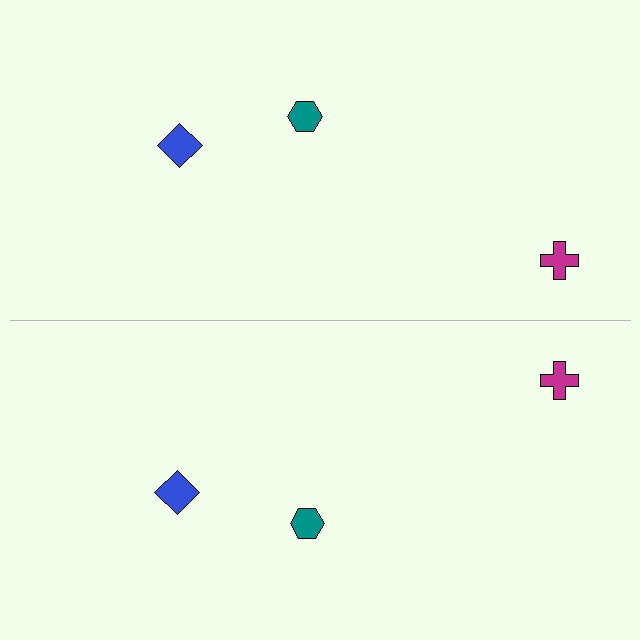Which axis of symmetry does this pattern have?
The pattern has a horizontal axis of symmetry running through the center of the image.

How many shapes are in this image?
There are 6 shapes in this image.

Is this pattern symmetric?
Yes, this pattern has bilateral (reflection) symmetry.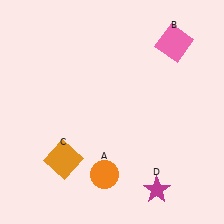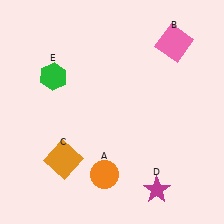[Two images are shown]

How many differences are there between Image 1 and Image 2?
There is 1 difference between the two images.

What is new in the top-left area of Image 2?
A green hexagon (E) was added in the top-left area of Image 2.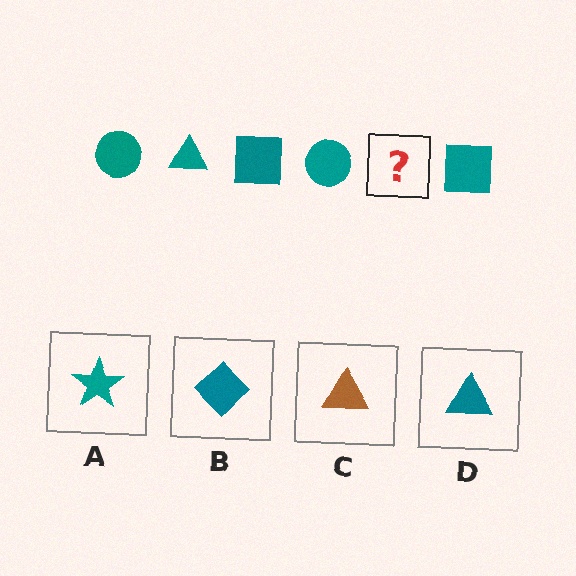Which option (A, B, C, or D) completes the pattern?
D.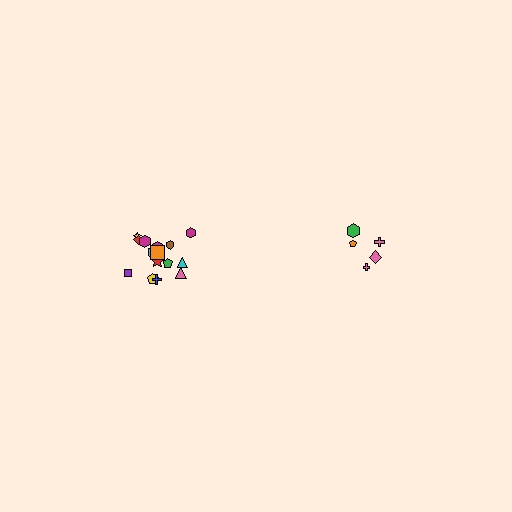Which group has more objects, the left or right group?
The left group.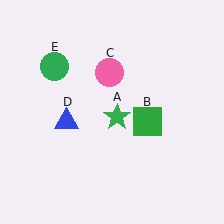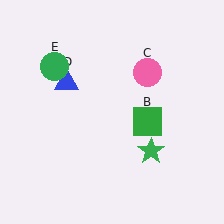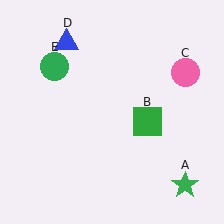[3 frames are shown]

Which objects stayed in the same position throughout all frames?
Green square (object B) and green circle (object E) remained stationary.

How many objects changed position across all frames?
3 objects changed position: green star (object A), pink circle (object C), blue triangle (object D).